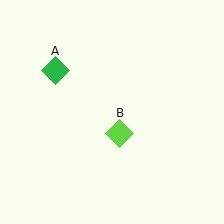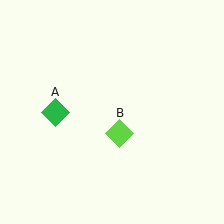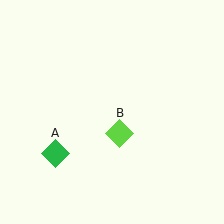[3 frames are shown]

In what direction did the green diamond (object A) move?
The green diamond (object A) moved down.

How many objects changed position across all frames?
1 object changed position: green diamond (object A).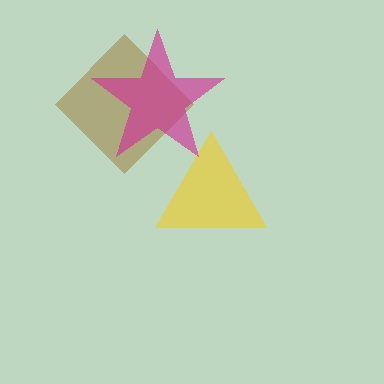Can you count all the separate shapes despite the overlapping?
Yes, there are 3 separate shapes.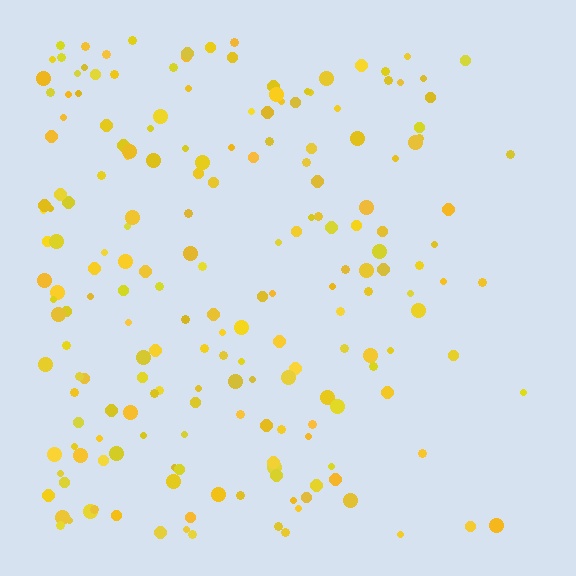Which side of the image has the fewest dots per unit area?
The right.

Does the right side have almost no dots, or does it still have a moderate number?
Still a moderate number, just noticeably fewer than the left.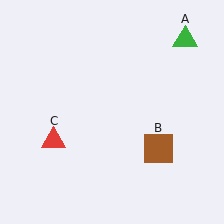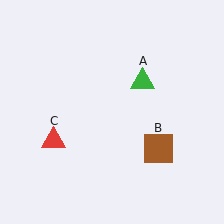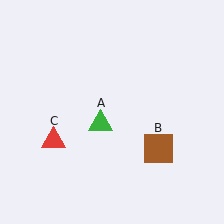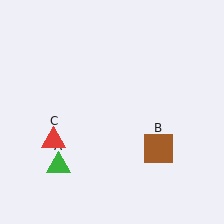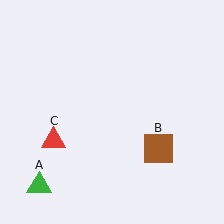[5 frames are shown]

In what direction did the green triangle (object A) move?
The green triangle (object A) moved down and to the left.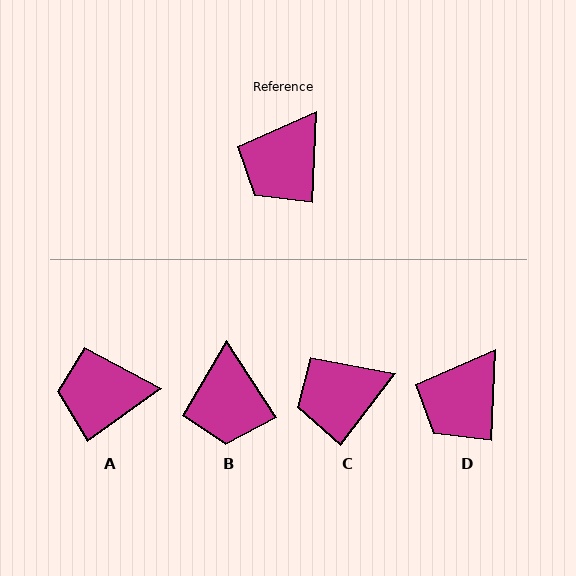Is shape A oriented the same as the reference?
No, it is off by about 51 degrees.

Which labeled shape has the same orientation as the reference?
D.